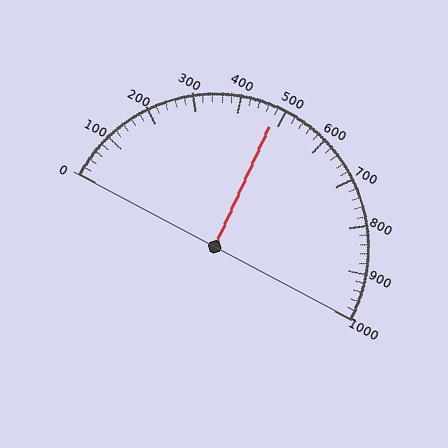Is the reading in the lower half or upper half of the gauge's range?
The reading is in the lower half of the range (0 to 1000).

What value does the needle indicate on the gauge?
The needle indicates approximately 480.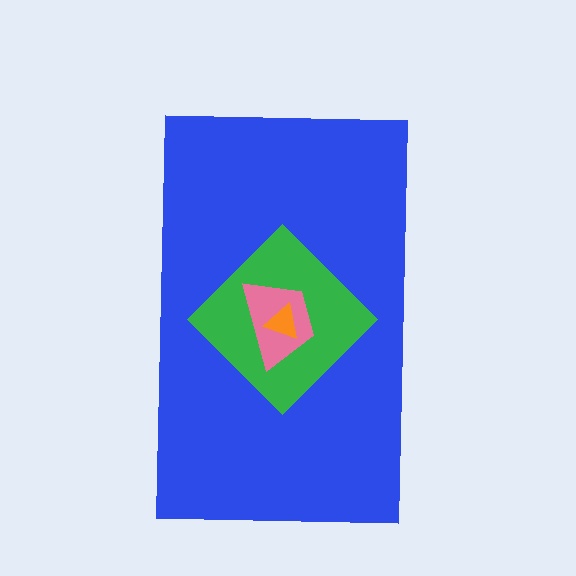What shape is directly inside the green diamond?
The pink trapezoid.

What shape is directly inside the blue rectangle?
The green diamond.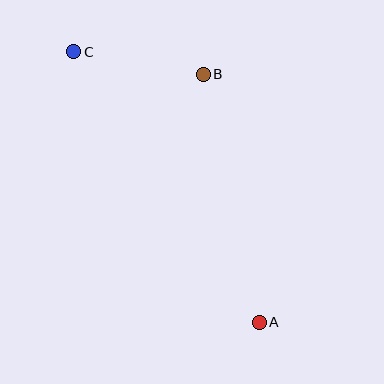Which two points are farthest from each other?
Points A and C are farthest from each other.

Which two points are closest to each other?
Points B and C are closest to each other.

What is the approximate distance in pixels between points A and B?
The distance between A and B is approximately 254 pixels.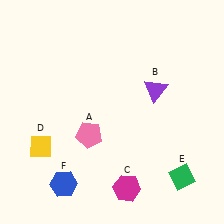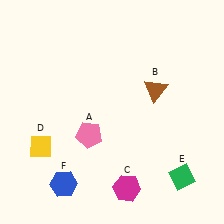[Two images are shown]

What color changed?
The triangle (B) changed from purple in Image 1 to brown in Image 2.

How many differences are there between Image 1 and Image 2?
There is 1 difference between the two images.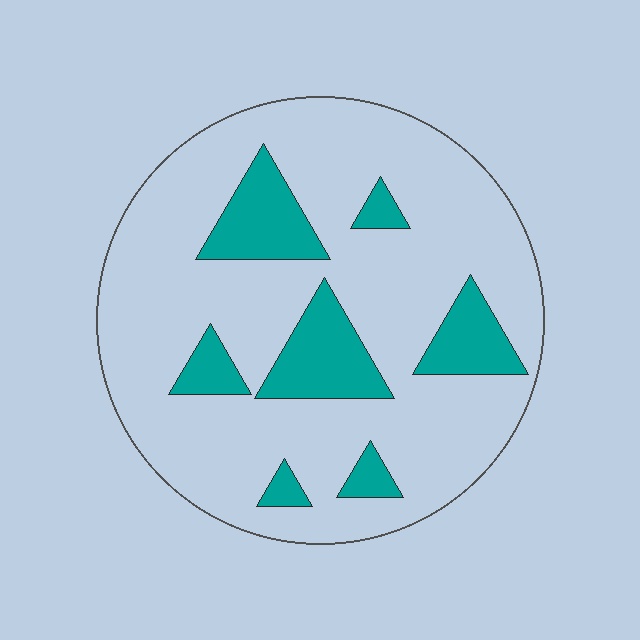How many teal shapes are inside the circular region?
7.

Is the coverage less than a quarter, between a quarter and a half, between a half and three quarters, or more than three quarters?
Less than a quarter.